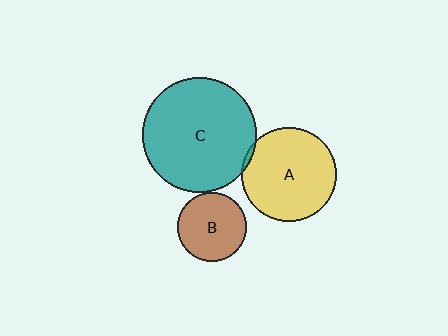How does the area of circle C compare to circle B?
Approximately 2.7 times.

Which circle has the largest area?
Circle C (teal).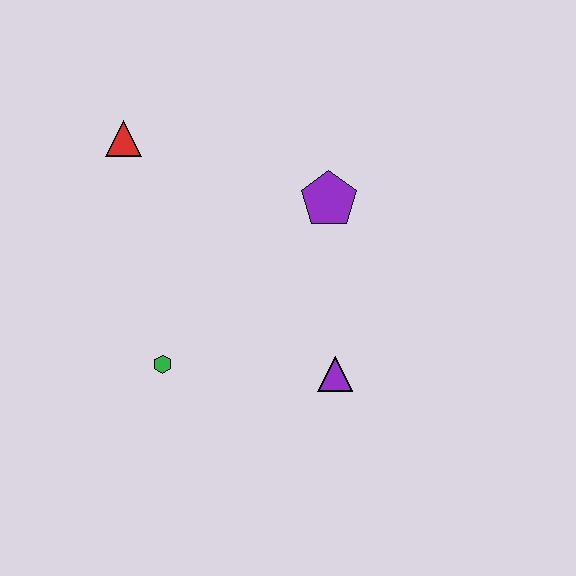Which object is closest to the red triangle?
The purple pentagon is closest to the red triangle.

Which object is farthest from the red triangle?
The purple triangle is farthest from the red triangle.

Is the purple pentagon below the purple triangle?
No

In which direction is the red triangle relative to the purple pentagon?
The red triangle is to the left of the purple pentagon.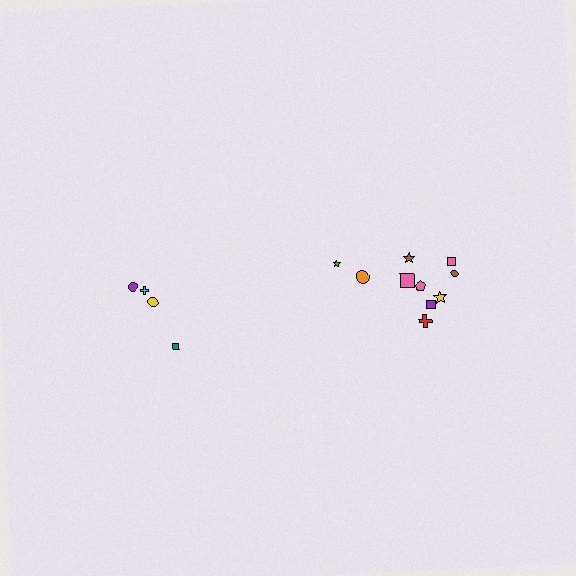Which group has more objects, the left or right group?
The right group.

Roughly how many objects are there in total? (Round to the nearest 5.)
Roughly 15 objects in total.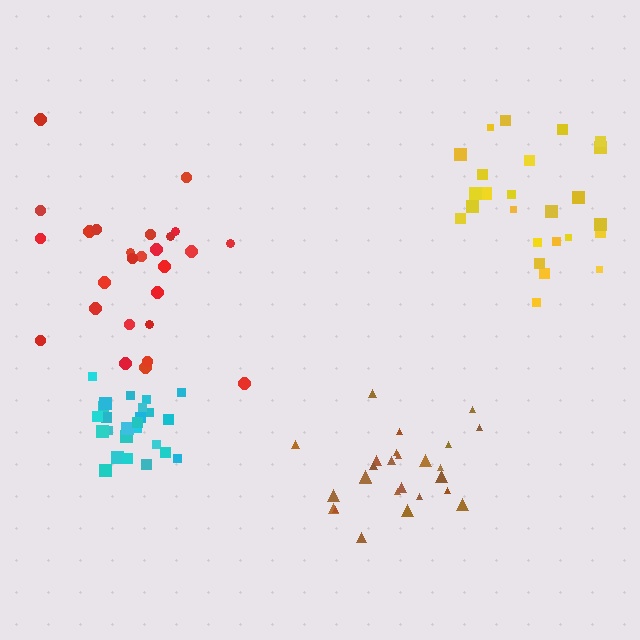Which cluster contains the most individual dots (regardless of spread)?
Brown (26).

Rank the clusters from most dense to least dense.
cyan, brown, yellow, red.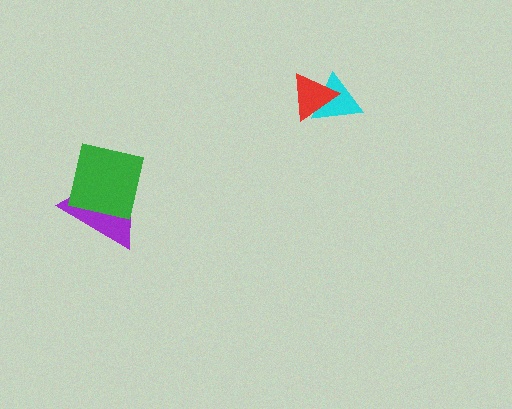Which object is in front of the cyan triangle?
The red triangle is in front of the cyan triangle.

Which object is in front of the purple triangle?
The green square is in front of the purple triangle.